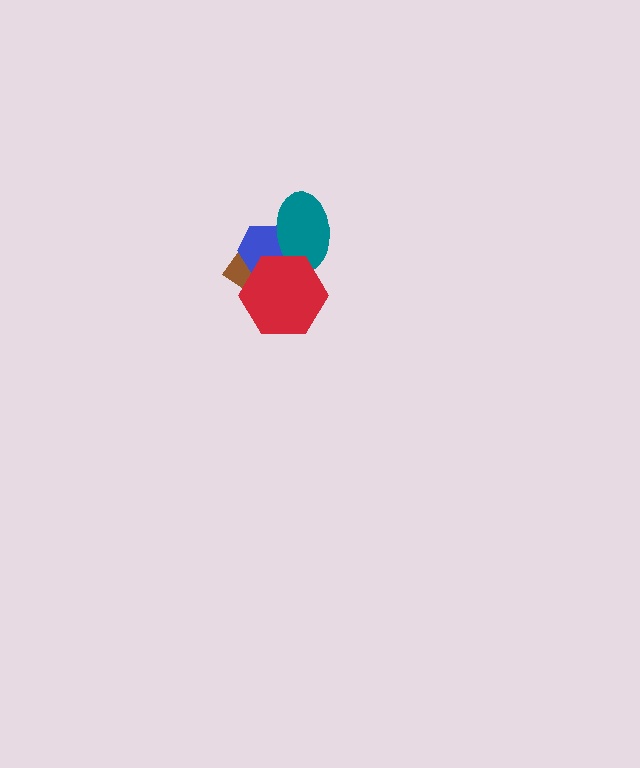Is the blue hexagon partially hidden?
Yes, it is partially covered by another shape.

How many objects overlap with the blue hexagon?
3 objects overlap with the blue hexagon.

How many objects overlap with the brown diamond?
2 objects overlap with the brown diamond.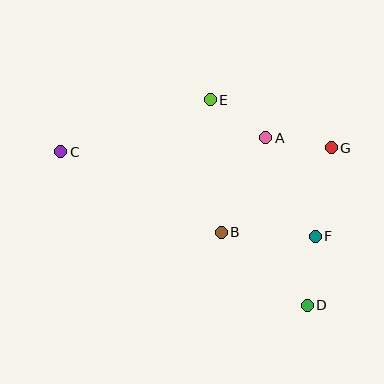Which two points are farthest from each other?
Points C and D are farthest from each other.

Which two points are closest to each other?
Points A and G are closest to each other.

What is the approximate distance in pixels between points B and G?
The distance between B and G is approximately 139 pixels.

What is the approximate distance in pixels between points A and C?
The distance between A and C is approximately 205 pixels.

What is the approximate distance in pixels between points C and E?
The distance between C and E is approximately 158 pixels.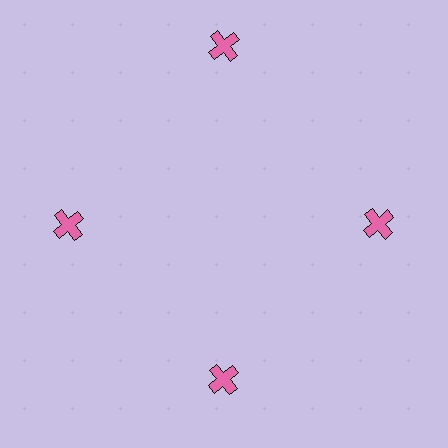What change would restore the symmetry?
The symmetry would be restored by moving it inward, back onto the ring so that all 4 crosses sit at equal angles and equal distance from the center.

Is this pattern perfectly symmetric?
No. The 4 pink crosses are arranged in a ring, but one element near the 12 o'clock position is pushed outward from the center, breaking the 4-fold rotational symmetry.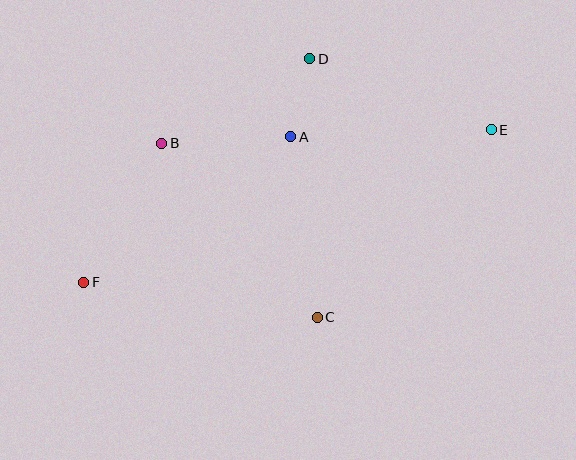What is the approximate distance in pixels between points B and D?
The distance between B and D is approximately 170 pixels.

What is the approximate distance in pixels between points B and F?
The distance between B and F is approximately 159 pixels.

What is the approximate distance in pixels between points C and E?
The distance between C and E is approximately 256 pixels.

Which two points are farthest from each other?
Points E and F are farthest from each other.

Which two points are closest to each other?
Points A and D are closest to each other.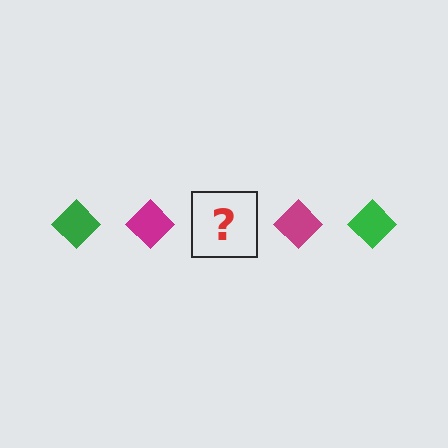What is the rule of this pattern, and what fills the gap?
The rule is that the pattern cycles through green, magenta diamonds. The gap should be filled with a green diamond.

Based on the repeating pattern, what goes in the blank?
The blank should be a green diamond.